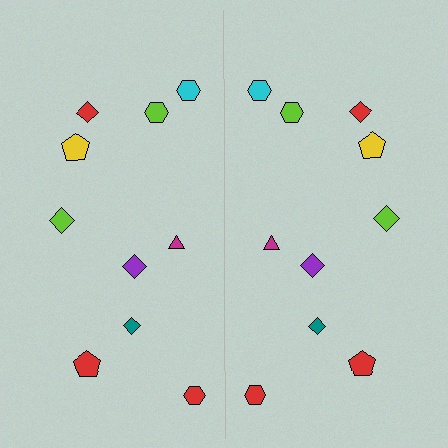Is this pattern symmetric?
Yes, this pattern has bilateral (reflection) symmetry.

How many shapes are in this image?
There are 20 shapes in this image.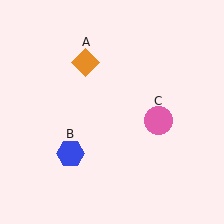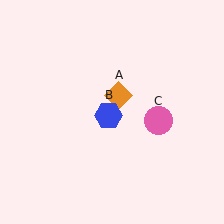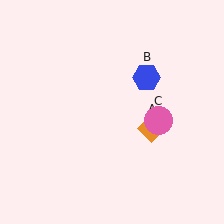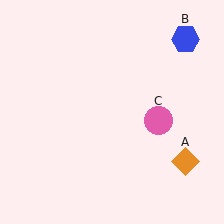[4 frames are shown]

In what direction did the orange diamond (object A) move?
The orange diamond (object A) moved down and to the right.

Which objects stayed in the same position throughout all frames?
Pink circle (object C) remained stationary.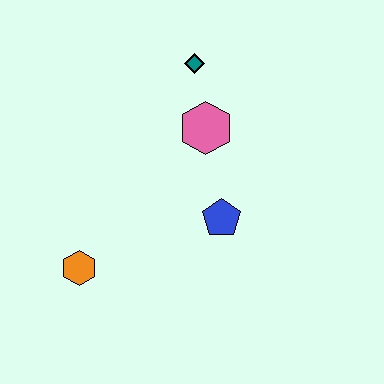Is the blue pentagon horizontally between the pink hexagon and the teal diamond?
No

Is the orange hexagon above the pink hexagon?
No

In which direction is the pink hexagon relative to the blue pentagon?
The pink hexagon is above the blue pentagon.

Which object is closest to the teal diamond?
The pink hexagon is closest to the teal diamond.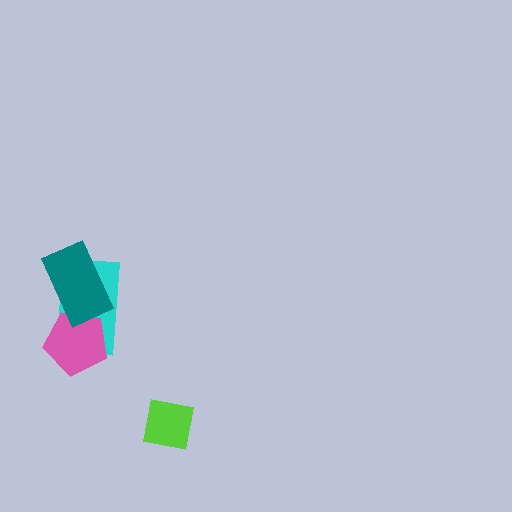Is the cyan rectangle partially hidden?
Yes, it is partially covered by another shape.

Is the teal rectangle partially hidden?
No, no other shape covers it.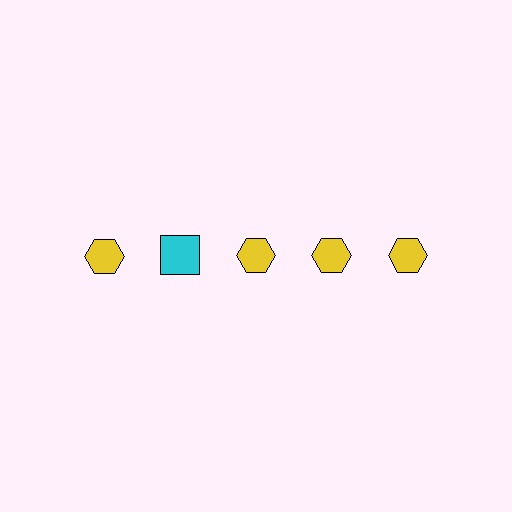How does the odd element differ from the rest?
It differs in both color (cyan instead of yellow) and shape (square instead of hexagon).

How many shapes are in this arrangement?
There are 5 shapes arranged in a grid pattern.